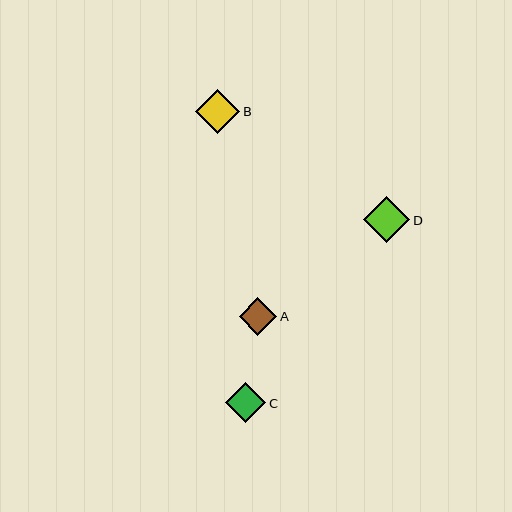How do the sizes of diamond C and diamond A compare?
Diamond C and diamond A are approximately the same size.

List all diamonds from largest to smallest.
From largest to smallest: D, B, C, A.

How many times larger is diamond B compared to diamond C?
Diamond B is approximately 1.1 times the size of diamond C.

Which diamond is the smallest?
Diamond A is the smallest with a size of approximately 38 pixels.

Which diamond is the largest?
Diamond D is the largest with a size of approximately 46 pixels.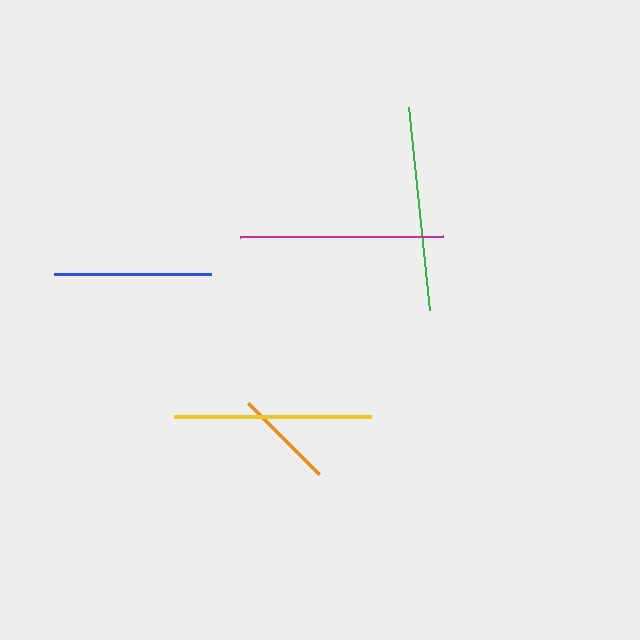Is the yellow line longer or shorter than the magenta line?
The magenta line is longer than the yellow line.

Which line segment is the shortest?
The orange line is the shortest at approximately 100 pixels.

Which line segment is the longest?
The green line is the longest at approximately 204 pixels.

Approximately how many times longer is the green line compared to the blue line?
The green line is approximately 1.3 times the length of the blue line.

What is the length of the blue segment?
The blue segment is approximately 158 pixels long.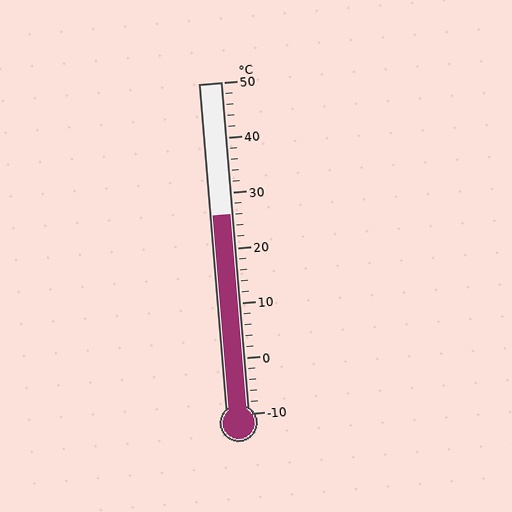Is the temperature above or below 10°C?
The temperature is above 10°C.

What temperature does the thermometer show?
The thermometer shows approximately 26°C.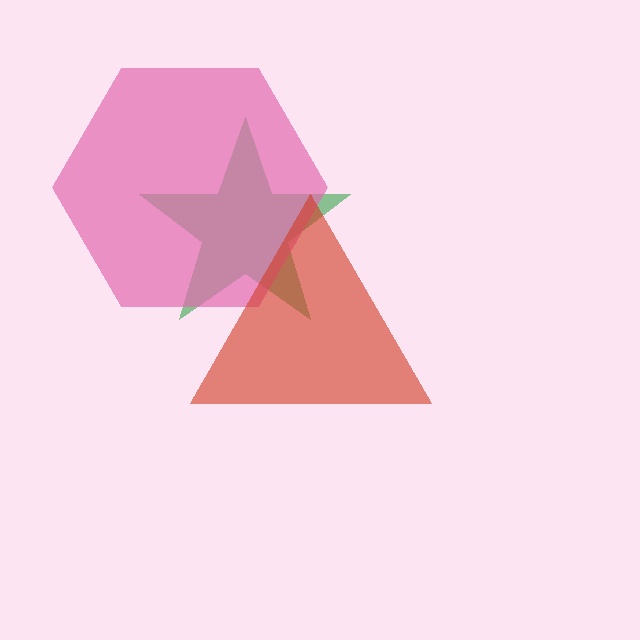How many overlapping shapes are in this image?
There are 3 overlapping shapes in the image.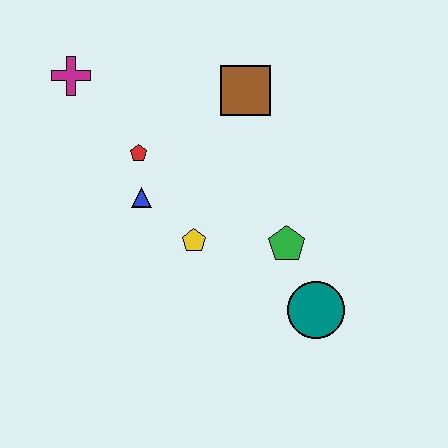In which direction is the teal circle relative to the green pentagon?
The teal circle is below the green pentagon.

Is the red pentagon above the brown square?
No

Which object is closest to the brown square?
The red pentagon is closest to the brown square.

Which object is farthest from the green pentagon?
The magenta cross is farthest from the green pentagon.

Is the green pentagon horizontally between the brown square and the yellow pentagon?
No